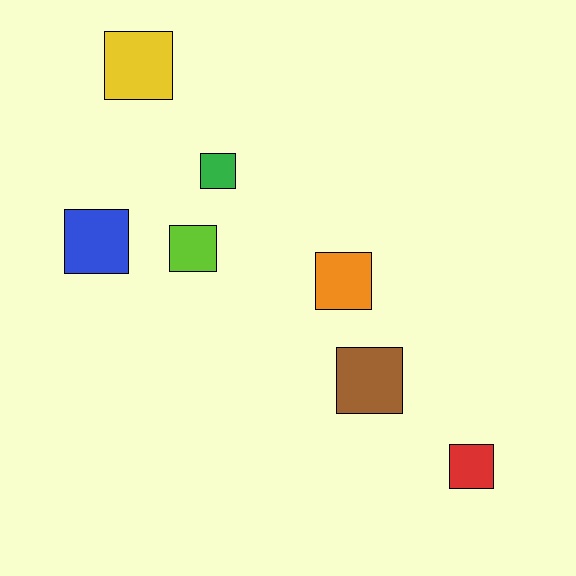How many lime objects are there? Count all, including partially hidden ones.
There is 1 lime object.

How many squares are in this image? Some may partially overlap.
There are 7 squares.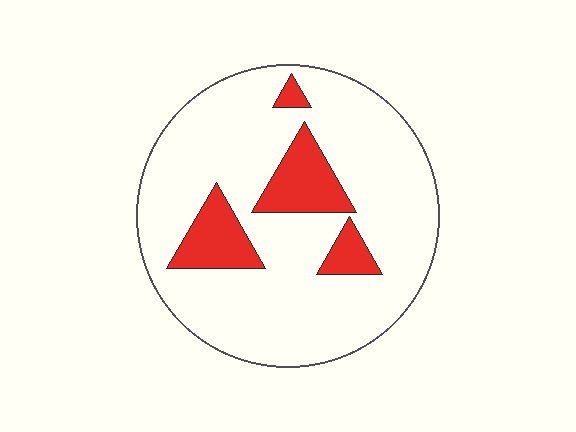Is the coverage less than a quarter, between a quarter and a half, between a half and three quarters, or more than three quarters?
Less than a quarter.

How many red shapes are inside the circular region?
4.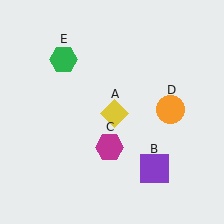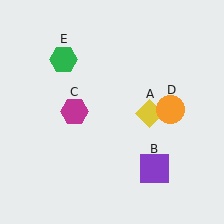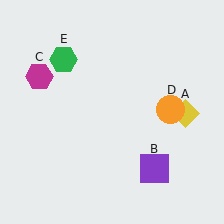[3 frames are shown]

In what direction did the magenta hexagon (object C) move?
The magenta hexagon (object C) moved up and to the left.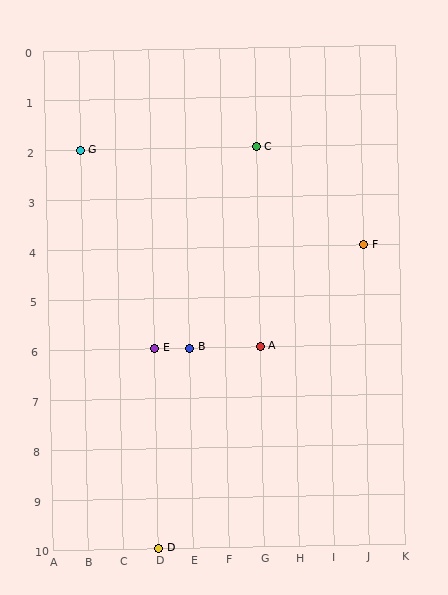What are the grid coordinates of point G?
Point G is at grid coordinates (B, 2).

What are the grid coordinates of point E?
Point E is at grid coordinates (D, 6).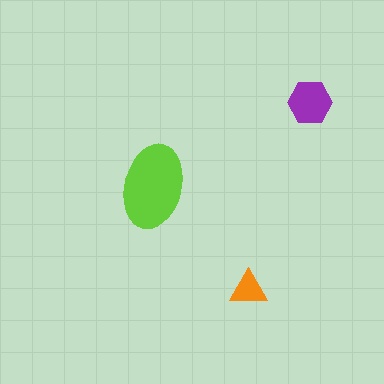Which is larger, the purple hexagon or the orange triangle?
The purple hexagon.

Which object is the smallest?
The orange triangle.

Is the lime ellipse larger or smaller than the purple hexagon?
Larger.